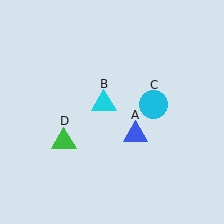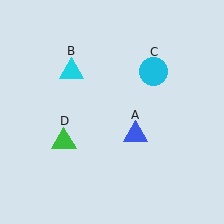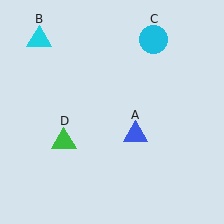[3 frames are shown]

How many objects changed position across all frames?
2 objects changed position: cyan triangle (object B), cyan circle (object C).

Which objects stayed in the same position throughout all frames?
Blue triangle (object A) and green triangle (object D) remained stationary.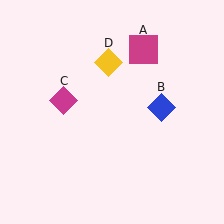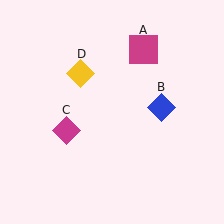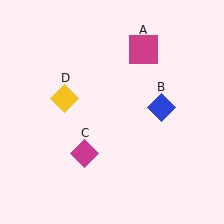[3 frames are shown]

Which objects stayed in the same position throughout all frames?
Magenta square (object A) and blue diamond (object B) remained stationary.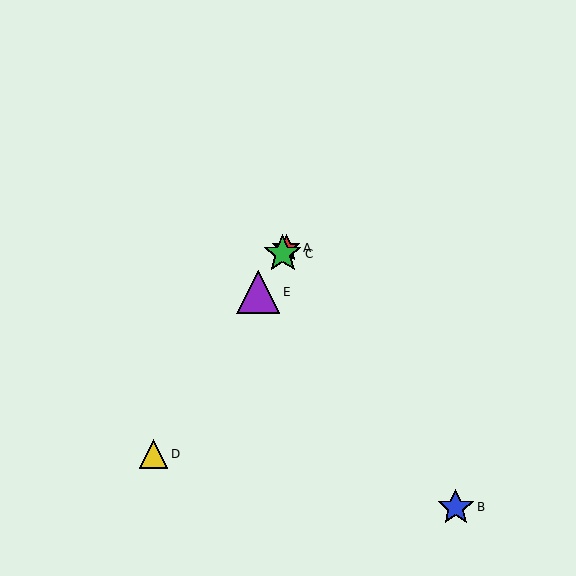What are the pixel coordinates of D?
Object D is at (153, 454).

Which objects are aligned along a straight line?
Objects A, C, D, E are aligned along a straight line.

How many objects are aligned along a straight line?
4 objects (A, C, D, E) are aligned along a straight line.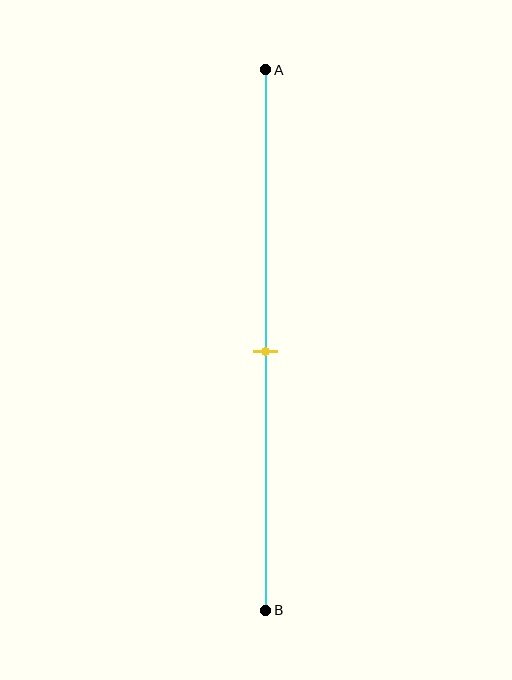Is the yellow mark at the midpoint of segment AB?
Yes, the mark is approximately at the midpoint.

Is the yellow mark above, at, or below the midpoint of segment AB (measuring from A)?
The yellow mark is approximately at the midpoint of segment AB.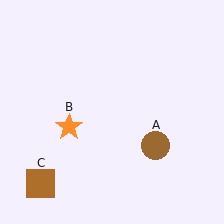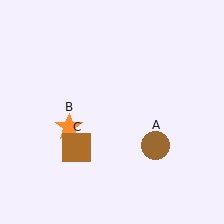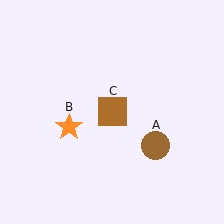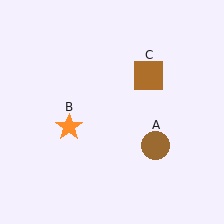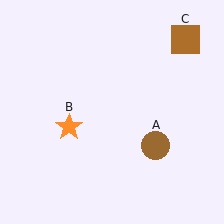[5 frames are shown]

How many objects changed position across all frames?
1 object changed position: brown square (object C).